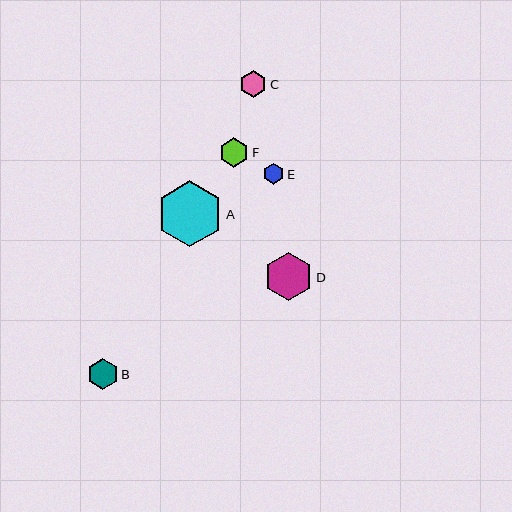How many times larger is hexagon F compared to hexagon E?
Hexagon F is approximately 1.4 times the size of hexagon E.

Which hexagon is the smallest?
Hexagon E is the smallest with a size of approximately 21 pixels.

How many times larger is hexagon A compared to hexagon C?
Hexagon A is approximately 2.4 times the size of hexagon C.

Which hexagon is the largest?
Hexagon A is the largest with a size of approximately 66 pixels.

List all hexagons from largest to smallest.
From largest to smallest: A, D, B, F, C, E.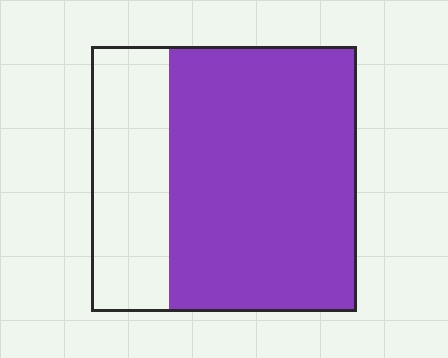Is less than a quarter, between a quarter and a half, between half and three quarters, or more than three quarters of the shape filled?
Between half and three quarters.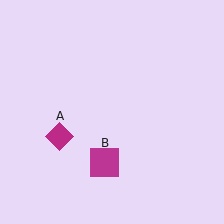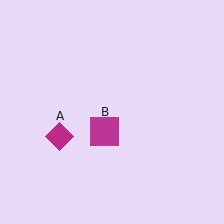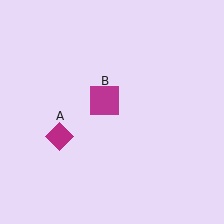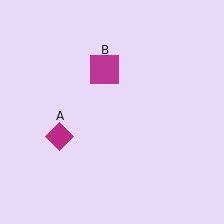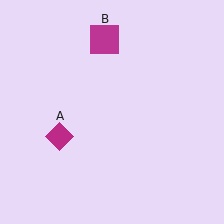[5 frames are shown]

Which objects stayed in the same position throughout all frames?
Magenta diamond (object A) remained stationary.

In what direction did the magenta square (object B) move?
The magenta square (object B) moved up.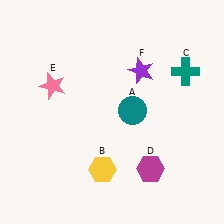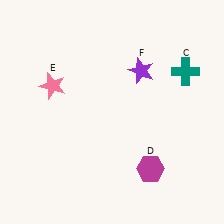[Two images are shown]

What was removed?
The teal circle (A), the yellow hexagon (B) were removed in Image 2.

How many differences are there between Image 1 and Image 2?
There are 2 differences between the two images.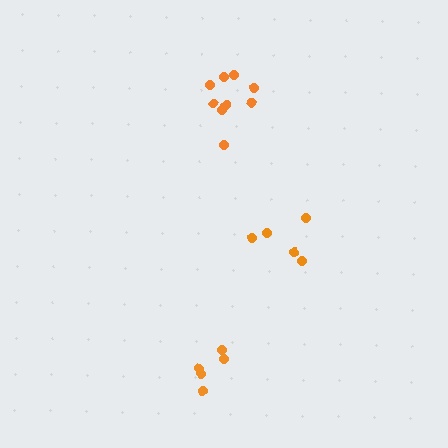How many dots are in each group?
Group 1: 5 dots, Group 2: 10 dots, Group 3: 5 dots (20 total).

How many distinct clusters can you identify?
There are 3 distinct clusters.